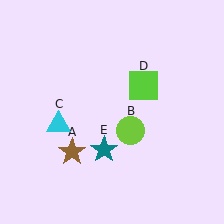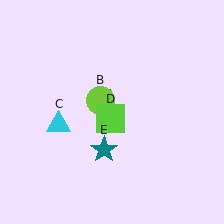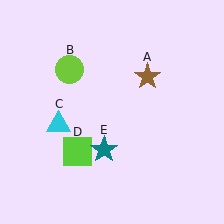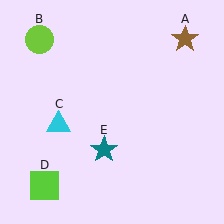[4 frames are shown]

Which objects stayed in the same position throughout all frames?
Cyan triangle (object C) and teal star (object E) remained stationary.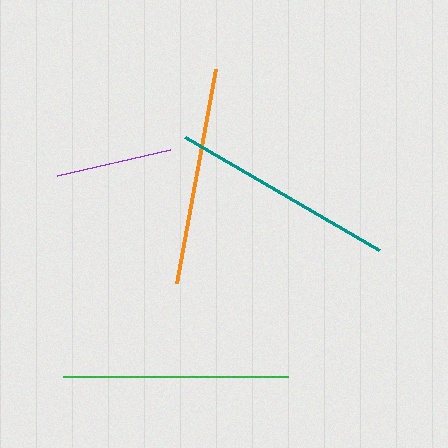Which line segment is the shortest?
The purple line is the shortest at approximately 117 pixels.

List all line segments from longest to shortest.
From longest to shortest: green, teal, orange, purple.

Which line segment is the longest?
The green line is the longest at approximately 224 pixels.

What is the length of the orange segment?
The orange segment is approximately 218 pixels long.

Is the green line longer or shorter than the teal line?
The green line is longer than the teal line.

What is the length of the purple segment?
The purple segment is approximately 117 pixels long.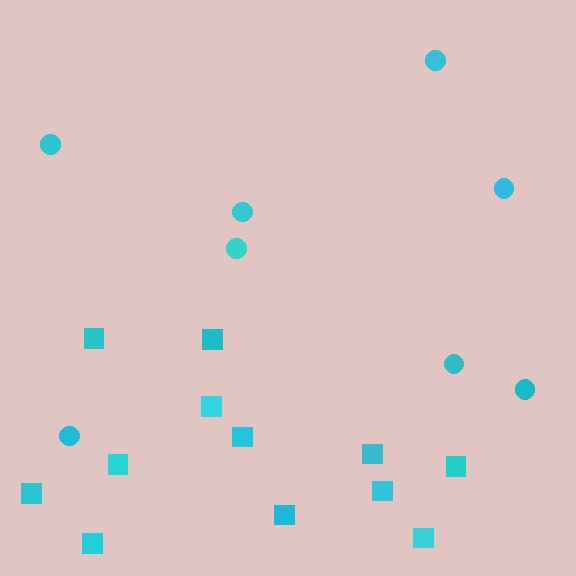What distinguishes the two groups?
There are 2 groups: one group of circles (8) and one group of squares (12).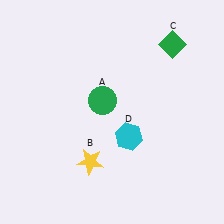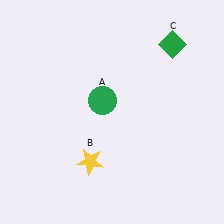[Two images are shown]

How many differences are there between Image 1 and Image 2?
There is 1 difference between the two images.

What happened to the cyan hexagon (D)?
The cyan hexagon (D) was removed in Image 2. It was in the bottom-right area of Image 1.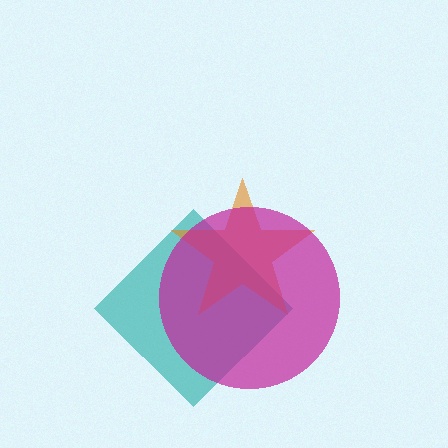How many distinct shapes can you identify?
There are 3 distinct shapes: a teal diamond, an orange star, a magenta circle.